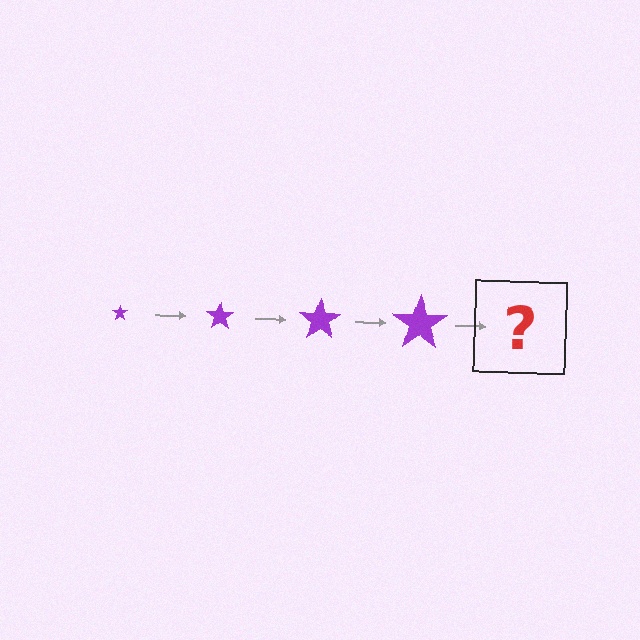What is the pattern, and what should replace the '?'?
The pattern is that the star gets progressively larger each step. The '?' should be a purple star, larger than the previous one.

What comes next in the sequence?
The next element should be a purple star, larger than the previous one.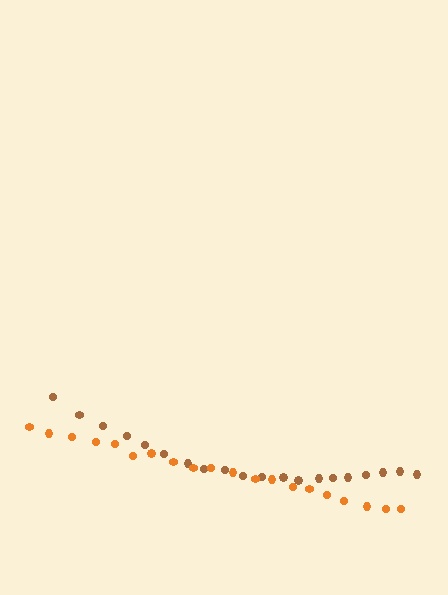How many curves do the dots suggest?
There are 2 distinct paths.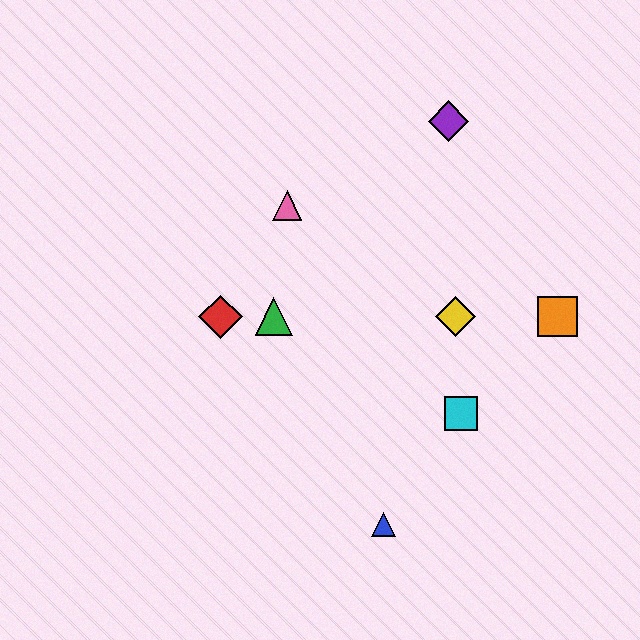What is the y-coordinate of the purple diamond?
The purple diamond is at y≈121.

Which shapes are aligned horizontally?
The red diamond, the green triangle, the yellow diamond, the orange square are aligned horizontally.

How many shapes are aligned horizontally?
4 shapes (the red diamond, the green triangle, the yellow diamond, the orange square) are aligned horizontally.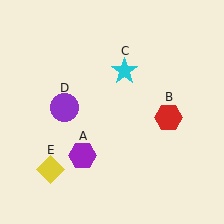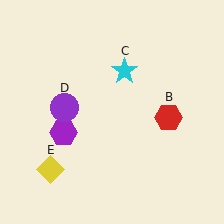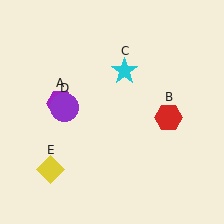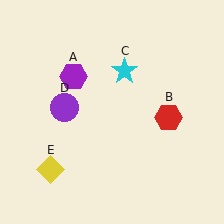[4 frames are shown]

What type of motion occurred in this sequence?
The purple hexagon (object A) rotated clockwise around the center of the scene.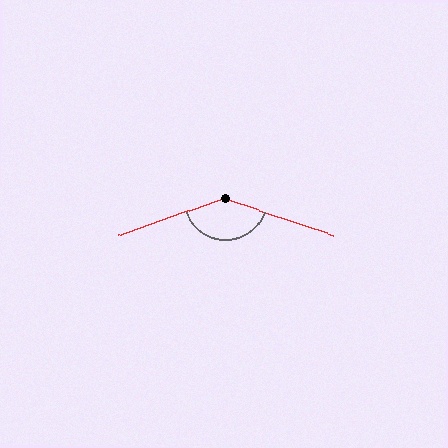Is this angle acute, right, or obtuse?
It is obtuse.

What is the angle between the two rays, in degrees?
Approximately 142 degrees.